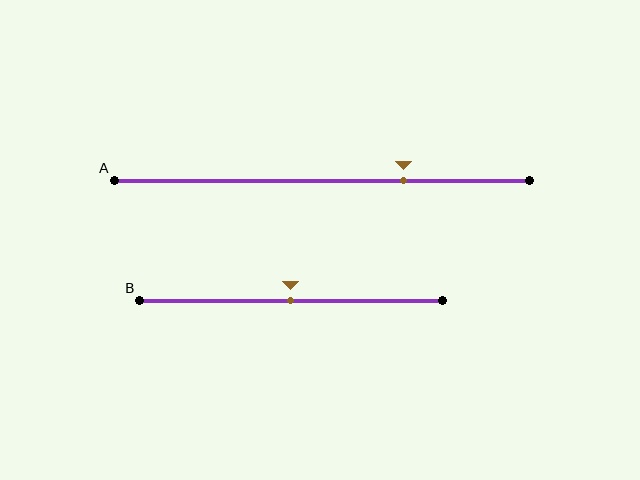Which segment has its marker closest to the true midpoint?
Segment B has its marker closest to the true midpoint.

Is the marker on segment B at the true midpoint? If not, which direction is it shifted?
Yes, the marker on segment B is at the true midpoint.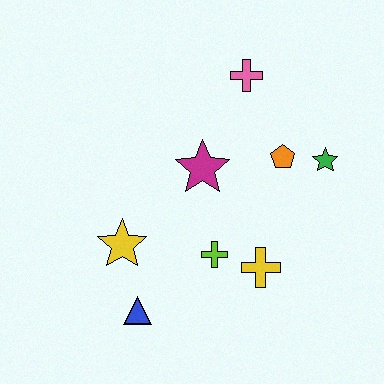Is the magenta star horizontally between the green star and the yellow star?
Yes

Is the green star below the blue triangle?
No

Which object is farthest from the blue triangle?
The pink cross is farthest from the blue triangle.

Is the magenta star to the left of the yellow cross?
Yes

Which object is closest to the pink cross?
The orange pentagon is closest to the pink cross.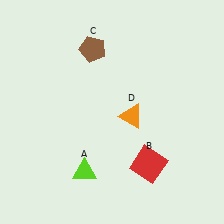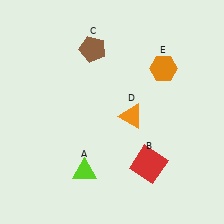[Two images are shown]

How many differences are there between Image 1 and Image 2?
There is 1 difference between the two images.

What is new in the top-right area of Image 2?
An orange hexagon (E) was added in the top-right area of Image 2.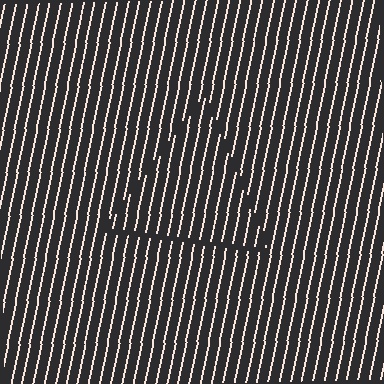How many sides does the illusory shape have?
3 sides — the line-ends trace a triangle.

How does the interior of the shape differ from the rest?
The interior of the shape contains the same grating, shifted by half a period — the contour is defined by the phase discontinuity where line-ends from the inner and outer gratings abut.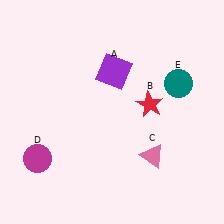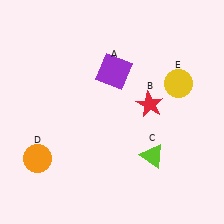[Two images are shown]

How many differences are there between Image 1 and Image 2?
There are 3 differences between the two images.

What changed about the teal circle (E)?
In Image 1, E is teal. In Image 2, it changed to yellow.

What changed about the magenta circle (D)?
In Image 1, D is magenta. In Image 2, it changed to orange.